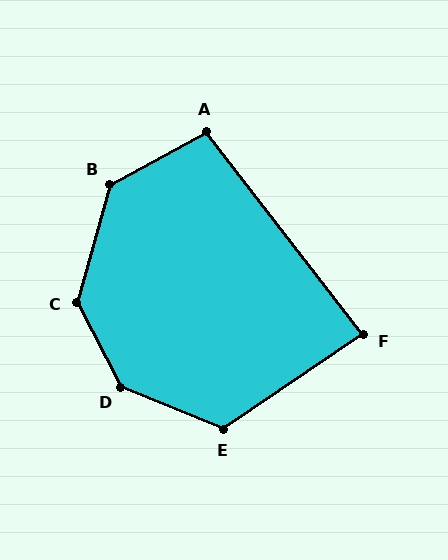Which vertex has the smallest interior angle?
F, at approximately 87 degrees.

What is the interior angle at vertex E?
Approximately 124 degrees (obtuse).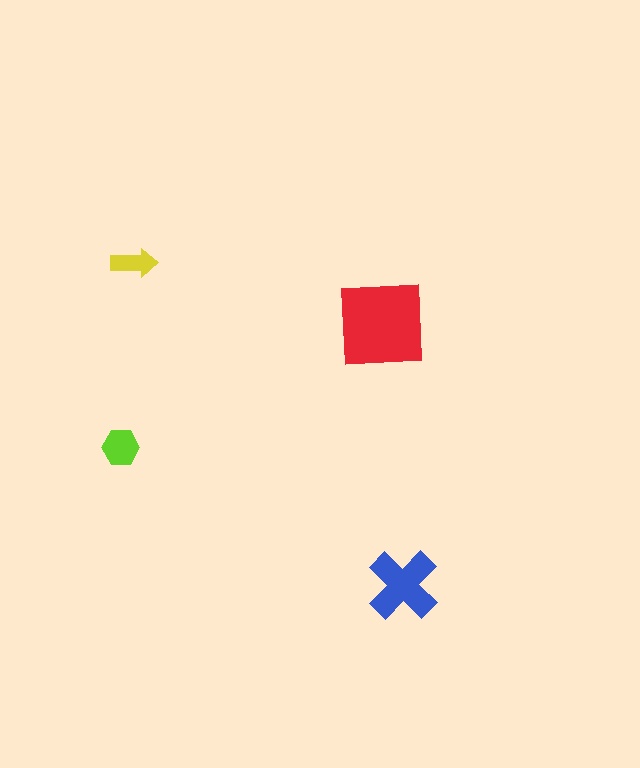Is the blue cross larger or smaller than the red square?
Smaller.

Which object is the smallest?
The yellow arrow.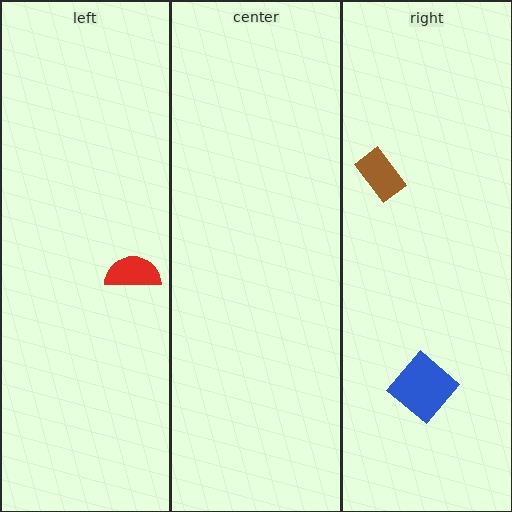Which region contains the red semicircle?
The left region.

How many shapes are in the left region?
1.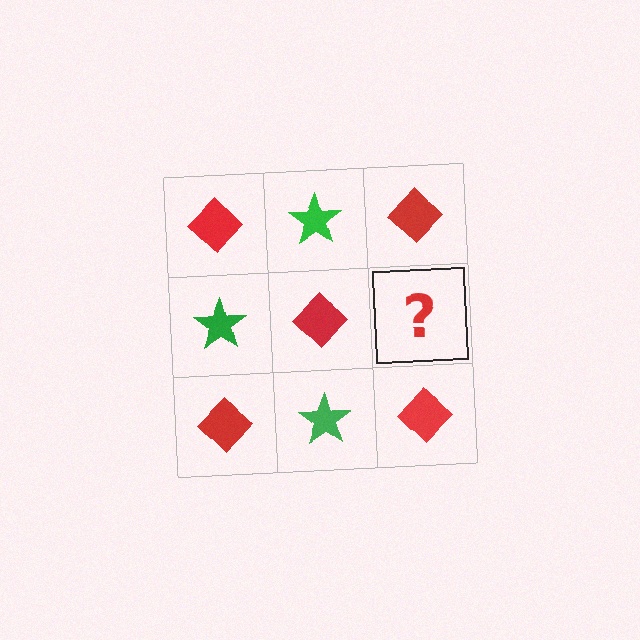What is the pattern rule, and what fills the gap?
The rule is that it alternates red diamond and green star in a checkerboard pattern. The gap should be filled with a green star.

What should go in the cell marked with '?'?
The missing cell should contain a green star.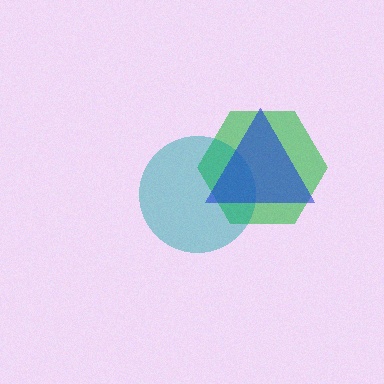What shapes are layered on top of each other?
The layered shapes are: a green hexagon, a teal circle, a blue triangle.